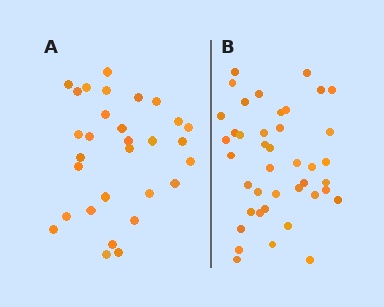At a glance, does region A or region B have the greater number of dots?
Region B (the right region) has more dots.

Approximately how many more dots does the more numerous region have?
Region B has roughly 12 or so more dots than region A.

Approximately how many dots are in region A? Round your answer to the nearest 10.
About 30 dots.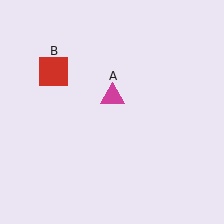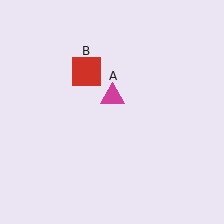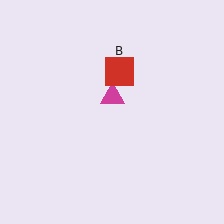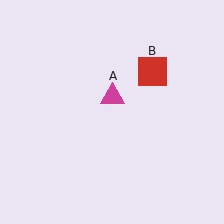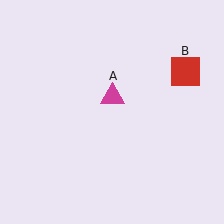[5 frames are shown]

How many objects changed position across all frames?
1 object changed position: red square (object B).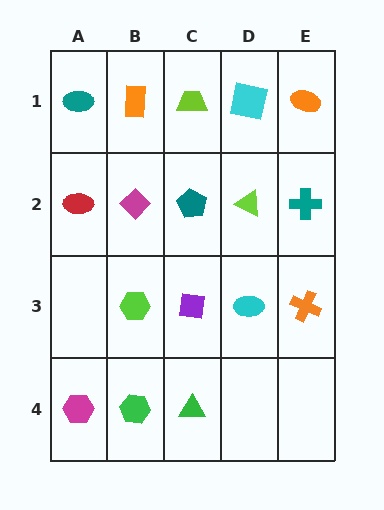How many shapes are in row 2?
5 shapes.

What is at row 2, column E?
A teal cross.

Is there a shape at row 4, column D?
No, that cell is empty.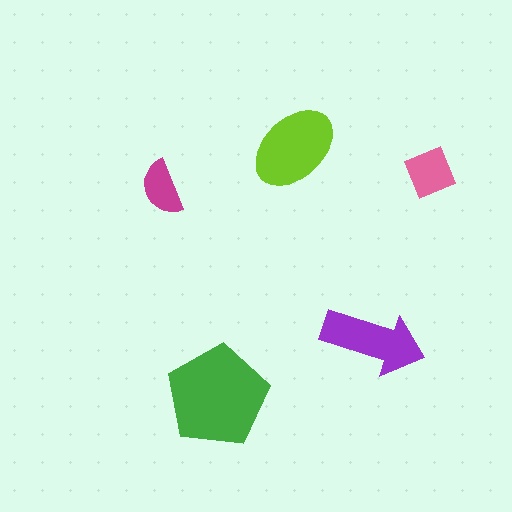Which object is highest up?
The lime ellipse is topmost.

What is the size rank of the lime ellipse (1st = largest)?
2nd.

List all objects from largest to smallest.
The green pentagon, the lime ellipse, the purple arrow, the pink diamond, the magenta semicircle.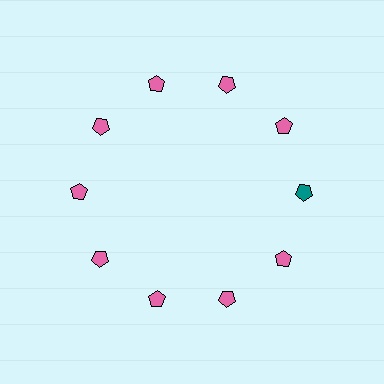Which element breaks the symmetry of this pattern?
The teal pentagon at roughly the 3 o'clock position breaks the symmetry. All other shapes are pink pentagons.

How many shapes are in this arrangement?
There are 10 shapes arranged in a ring pattern.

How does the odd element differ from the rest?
It has a different color: teal instead of pink.